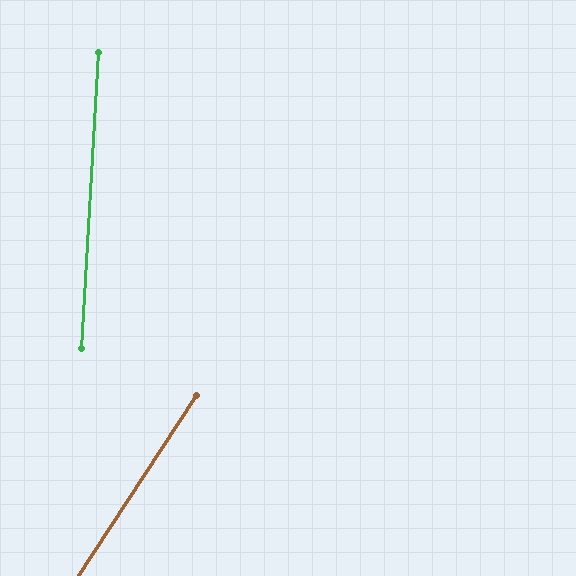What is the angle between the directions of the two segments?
Approximately 30 degrees.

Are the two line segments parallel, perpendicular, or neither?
Neither parallel nor perpendicular — they differ by about 30°.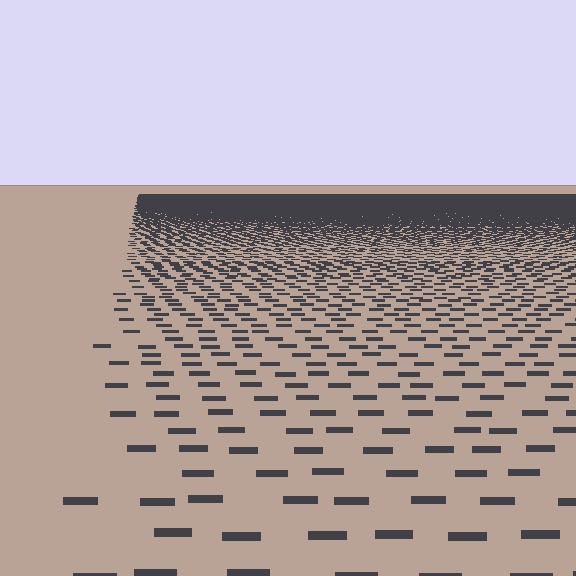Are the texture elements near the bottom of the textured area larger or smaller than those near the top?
Larger. Near the bottom, elements are closer to the viewer and appear at a bigger on-screen size.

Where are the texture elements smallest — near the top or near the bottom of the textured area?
Near the top.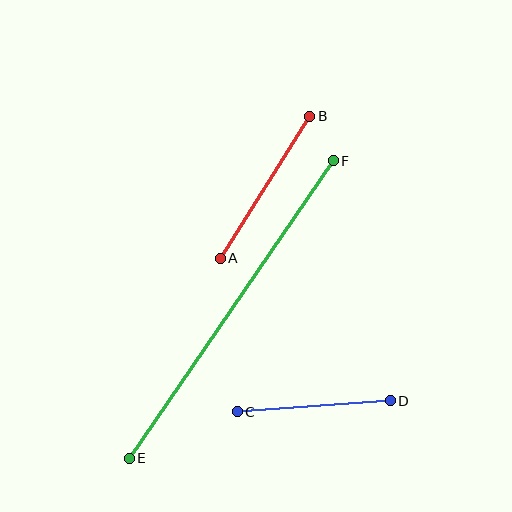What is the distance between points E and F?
The distance is approximately 361 pixels.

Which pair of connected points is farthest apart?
Points E and F are farthest apart.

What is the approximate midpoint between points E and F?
The midpoint is at approximately (231, 309) pixels.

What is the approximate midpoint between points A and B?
The midpoint is at approximately (265, 187) pixels.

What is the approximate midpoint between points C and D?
The midpoint is at approximately (314, 406) pixels.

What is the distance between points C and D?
The distance is approximately 153 pixels.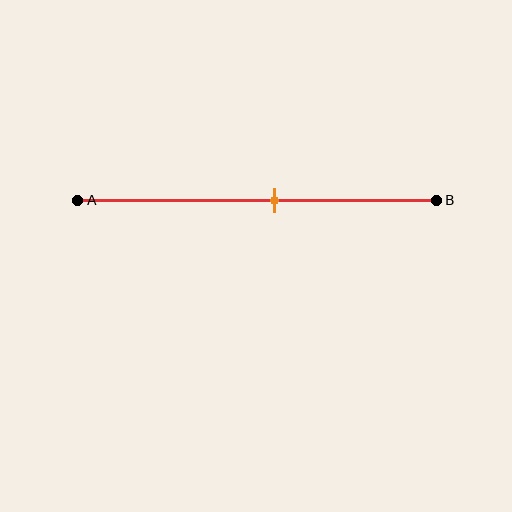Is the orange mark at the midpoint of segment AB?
No, the mark is at about 55% from A, not at the 50% midpoint.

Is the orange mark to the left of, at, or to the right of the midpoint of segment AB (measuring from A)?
The orange mark is to the right of the midpoint of segment AB.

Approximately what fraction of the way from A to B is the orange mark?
The orange mark is approximately 55% of the way from A to B.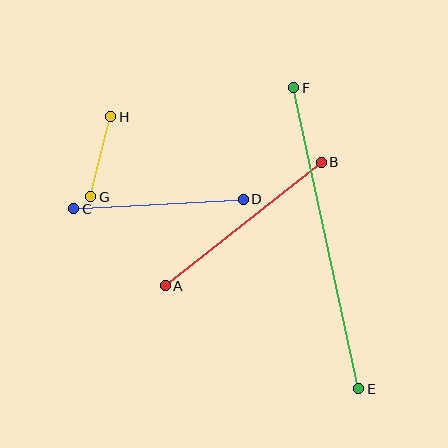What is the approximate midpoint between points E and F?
The midpoint is at approximately (326, 238) pixels.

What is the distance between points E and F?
The distance is approximately 308 pixels.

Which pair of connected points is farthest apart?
Points E and F are farthest apart.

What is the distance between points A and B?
The distance is approximately 199 pixels.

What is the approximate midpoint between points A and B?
The midpoint is at approximately (243, 224) pixels.